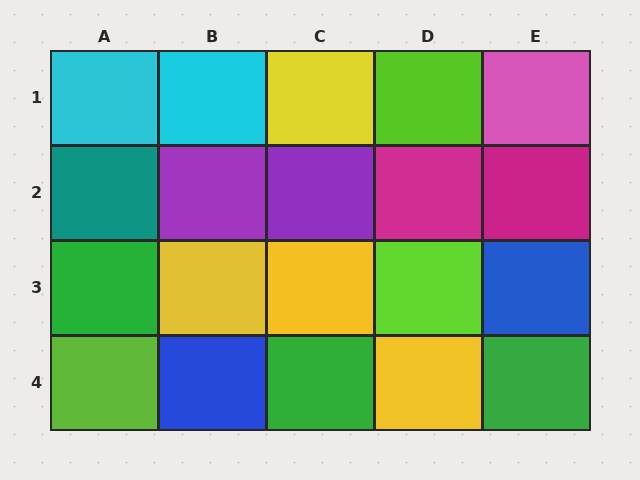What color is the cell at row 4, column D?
Yellow.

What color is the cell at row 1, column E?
Pink.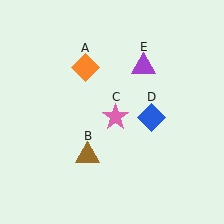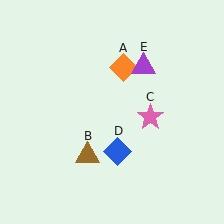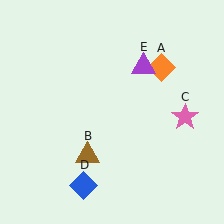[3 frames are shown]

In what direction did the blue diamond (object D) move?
The blue diamond (object D) moved down and to the left.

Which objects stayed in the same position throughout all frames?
Brown triangle (object B) and purple triangle (object E) remained stationary.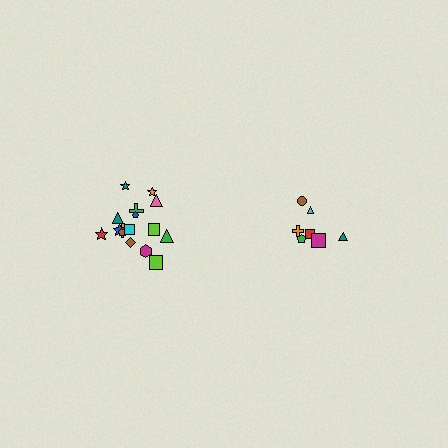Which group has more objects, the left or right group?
The left group.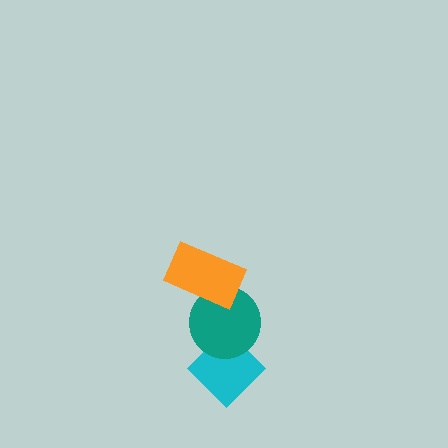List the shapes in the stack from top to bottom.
From top to bottom: the orange rectangle, the teal circle, the cyan diamond.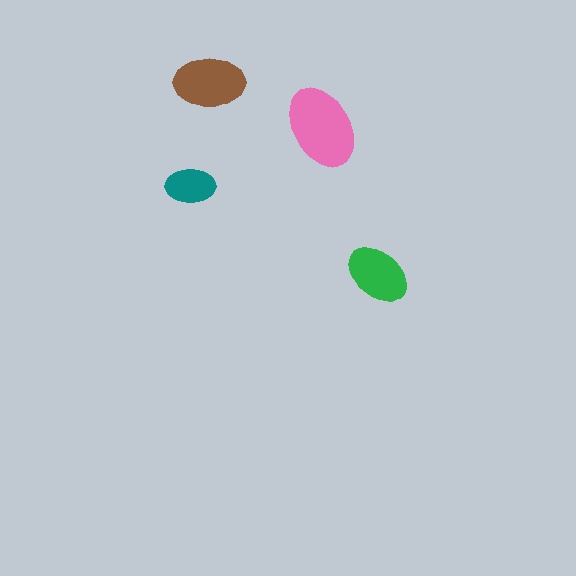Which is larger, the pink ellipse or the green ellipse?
The pink one.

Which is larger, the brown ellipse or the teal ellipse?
The brown one.